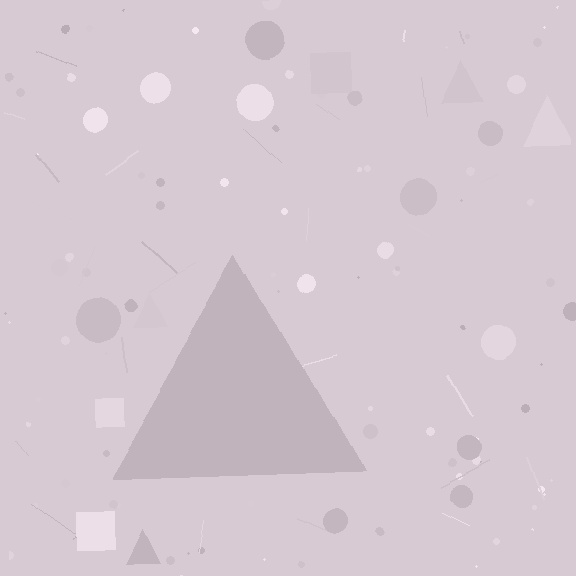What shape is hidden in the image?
A triangle is hidden in the image.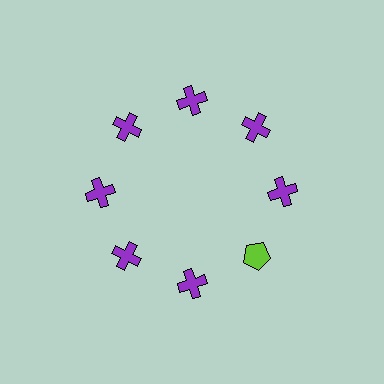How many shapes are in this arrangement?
There are 8 shapes arranged in a ring pattern.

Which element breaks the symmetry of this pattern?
The lime pentagon at roughly the 4 o'clock position breaks the symmetry. All other shapes are purple crosses.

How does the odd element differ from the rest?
It differs in both color (lime instead of purple) and shape (pentagon instead of cross).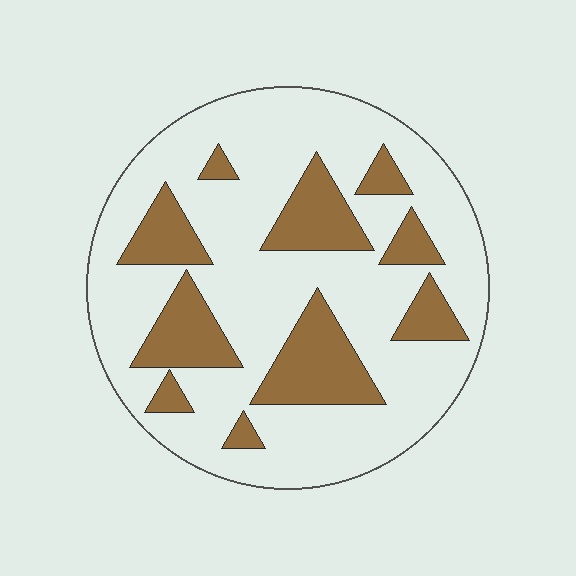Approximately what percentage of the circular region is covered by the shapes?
Approximately 25%.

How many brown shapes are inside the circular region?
10.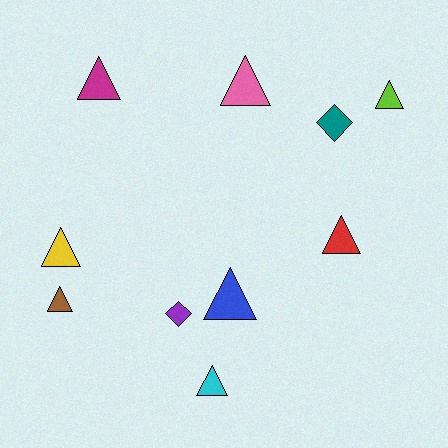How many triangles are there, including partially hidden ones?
There are 8 triangles.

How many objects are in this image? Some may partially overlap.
There are 10 objects.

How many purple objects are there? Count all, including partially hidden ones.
There is 1 purple object.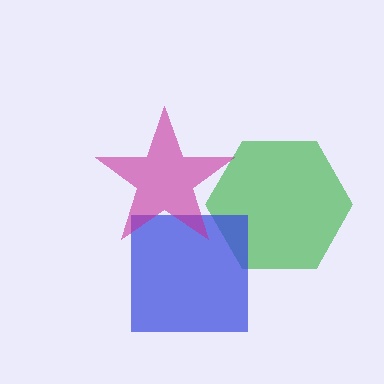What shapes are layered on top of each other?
The layered shapes are: a green hexagon, a blue square, a magenta star.